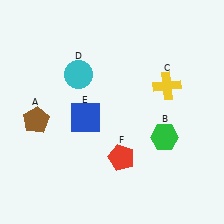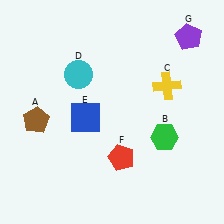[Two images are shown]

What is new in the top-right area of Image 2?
A purple pentagon (G) was added in the top-right area of Image 2.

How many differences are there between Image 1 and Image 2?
There is 1 difference between the two images.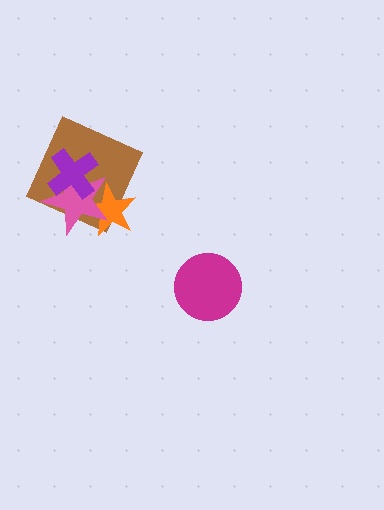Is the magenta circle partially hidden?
No, no other shape covers it.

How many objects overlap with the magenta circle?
0 objects overlap with the magenta circle.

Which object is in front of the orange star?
The pink star is in front of the orange star.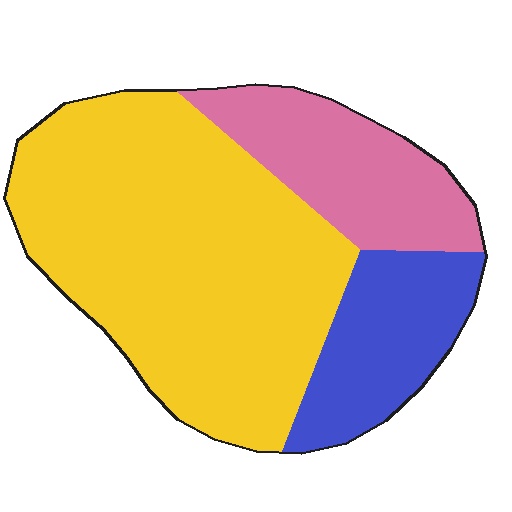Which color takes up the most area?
Yellow, at roughly 60%.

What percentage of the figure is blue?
Blue covers roughly 20% of the figure.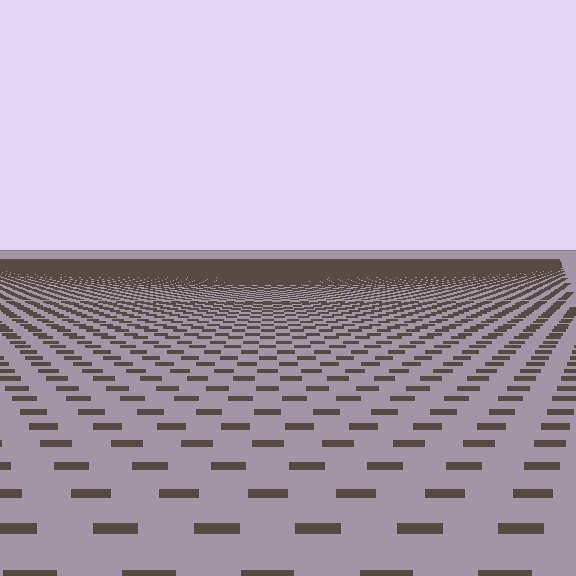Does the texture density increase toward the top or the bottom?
Density increases toward the top.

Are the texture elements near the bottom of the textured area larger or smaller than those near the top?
Larger. Near the bottom, elements are closer to the viewer and appear at a bigger on-screen size.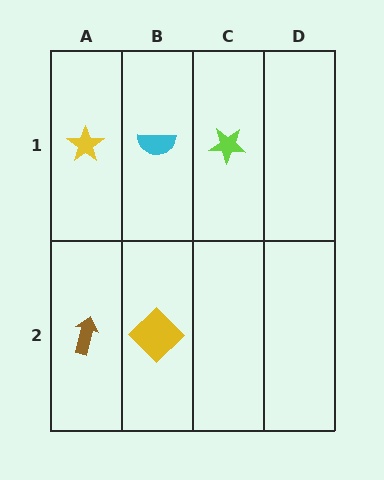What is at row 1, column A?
A yellow star.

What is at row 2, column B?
A yellow diamond.